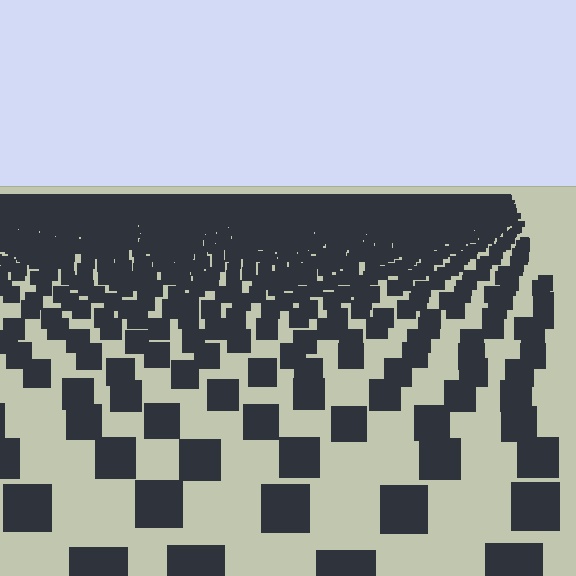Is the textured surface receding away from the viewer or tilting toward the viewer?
The surface is receding away from the viewer. Texture elements get smaller and denser toward the top.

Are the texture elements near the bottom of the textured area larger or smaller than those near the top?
Larger. Near the bottom, elements are closer to the viewer and appear at a bigger on-screen size.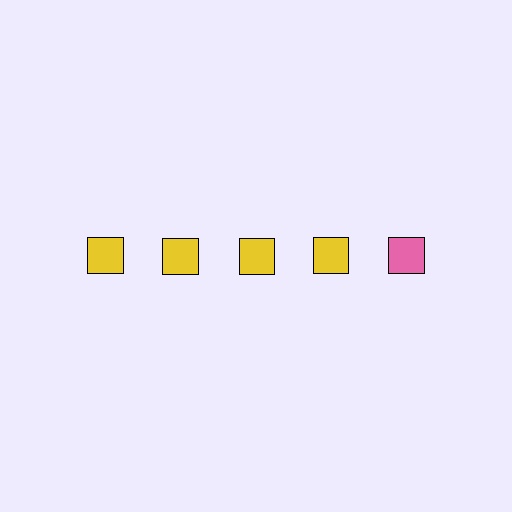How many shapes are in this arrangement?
There are 5 shapes arranged in a grid pattern.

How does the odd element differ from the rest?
It has a different color: pink instead of yellow.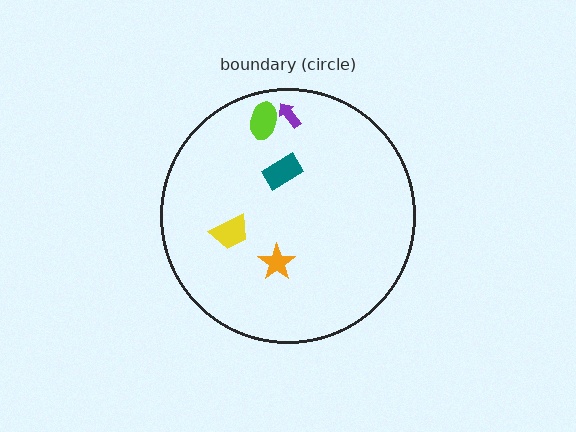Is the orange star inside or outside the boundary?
Inside.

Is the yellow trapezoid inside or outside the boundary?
Inside.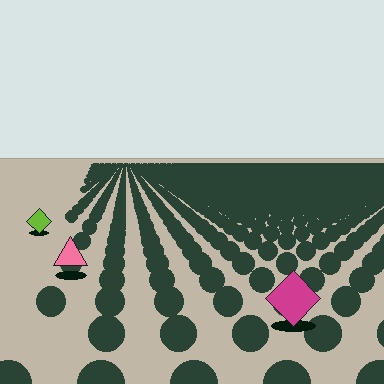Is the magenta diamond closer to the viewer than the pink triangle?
Yes. The magenta diamond is closer — you can tell from the texture gradient: the ground texture is coarser near it.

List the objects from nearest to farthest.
From nearest to farthest: the magenta diamond, the pink triangle, the lime diamond.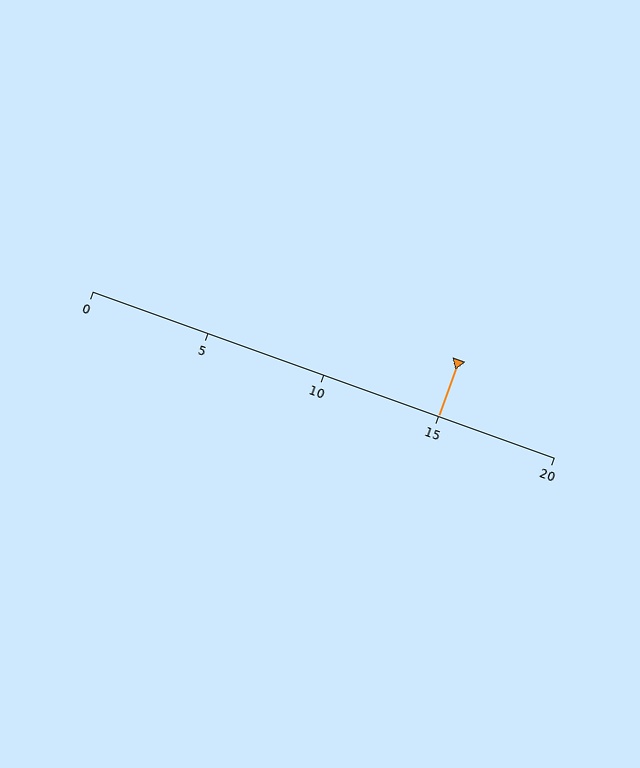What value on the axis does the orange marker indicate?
The marker indicates approximately 15.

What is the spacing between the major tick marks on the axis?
The major ticks are spaced 5 apart.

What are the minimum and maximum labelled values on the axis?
The axis runs from 0 to 20.